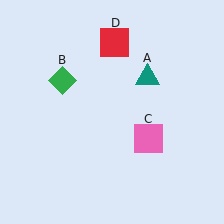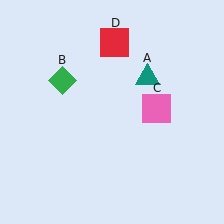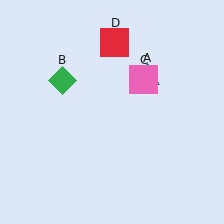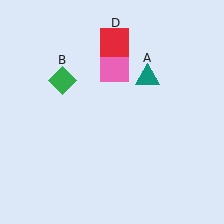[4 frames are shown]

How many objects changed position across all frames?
1 object changed position: pink square (object C).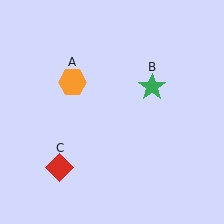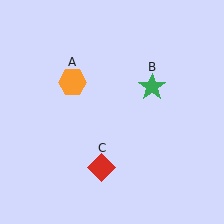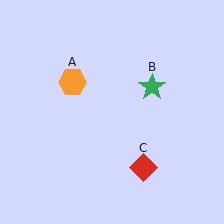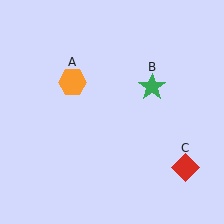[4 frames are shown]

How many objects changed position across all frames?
1 object changed position: red diamond (object C).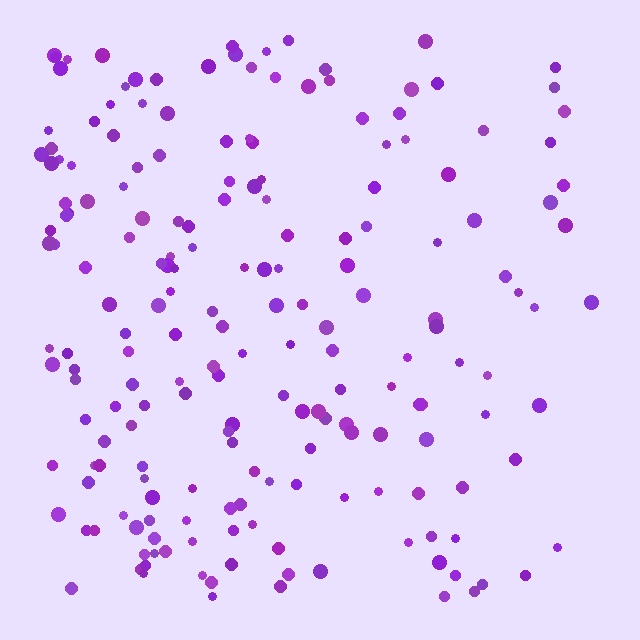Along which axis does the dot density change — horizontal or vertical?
Horizontal.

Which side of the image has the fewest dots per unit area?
The right.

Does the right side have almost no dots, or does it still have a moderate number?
Still a moderate number, just noticeably fewer than the left.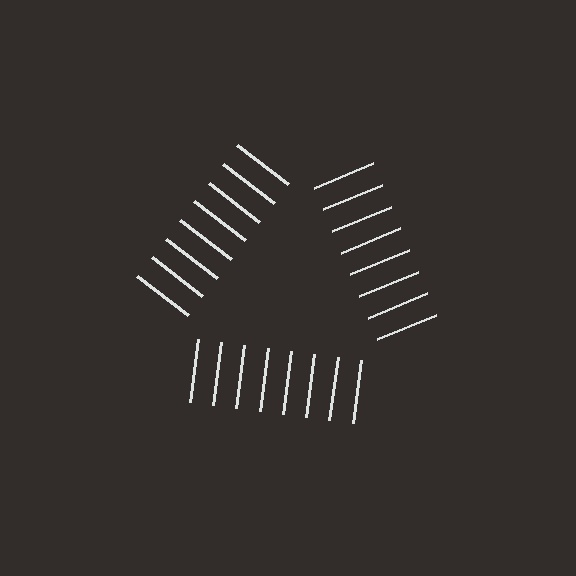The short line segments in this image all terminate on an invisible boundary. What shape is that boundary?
An illusory triangle — the line segments terminate on its edges but no continuous stroke is drawn.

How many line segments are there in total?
24 — 8 along each of the 3 edges.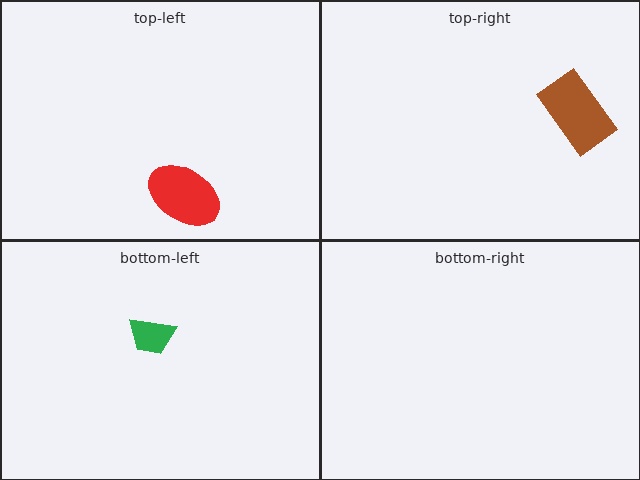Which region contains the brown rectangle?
The top-right region.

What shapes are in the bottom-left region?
The green trapezoid.